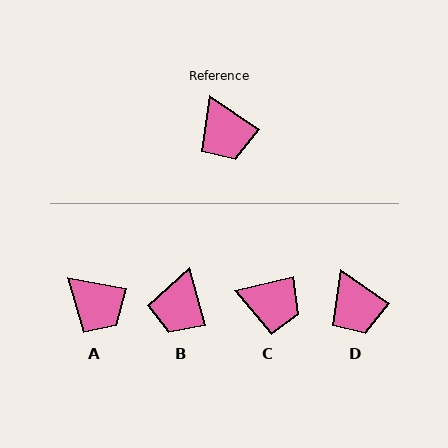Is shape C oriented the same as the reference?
No, it is off by about 48 degrees.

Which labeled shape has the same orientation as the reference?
D.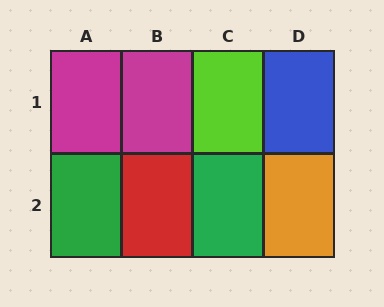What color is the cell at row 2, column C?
Green.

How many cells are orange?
1 cell is orange.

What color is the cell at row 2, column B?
Red.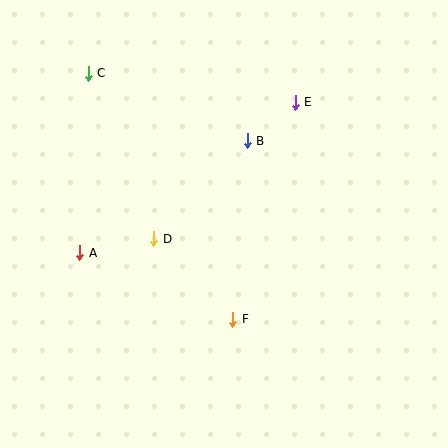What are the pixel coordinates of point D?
Point D is at (154, 239).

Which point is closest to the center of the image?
Point D at (154, 239) is closest to the center.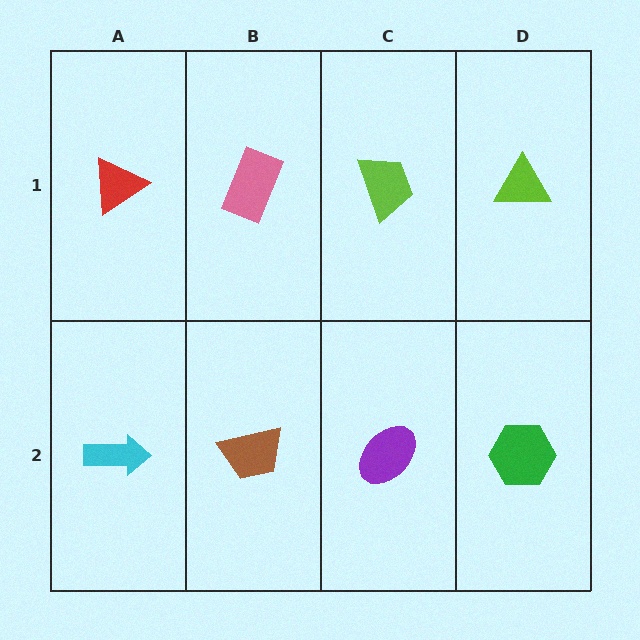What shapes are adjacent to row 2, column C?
A lime trapezoid (row 1, column C), a brown trapezoid (row 2, column B), a green hexagon (row 2, column D).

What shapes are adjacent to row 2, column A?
A red triangle (row 1, column A), a brown trapezoid (row 2, column B).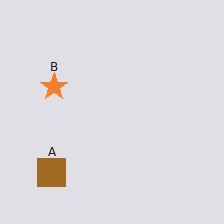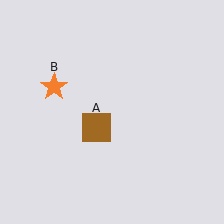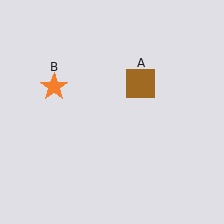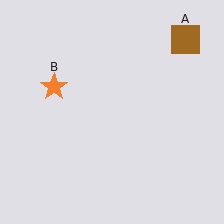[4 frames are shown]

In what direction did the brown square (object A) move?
The brown square (object A) moved up and to the right.